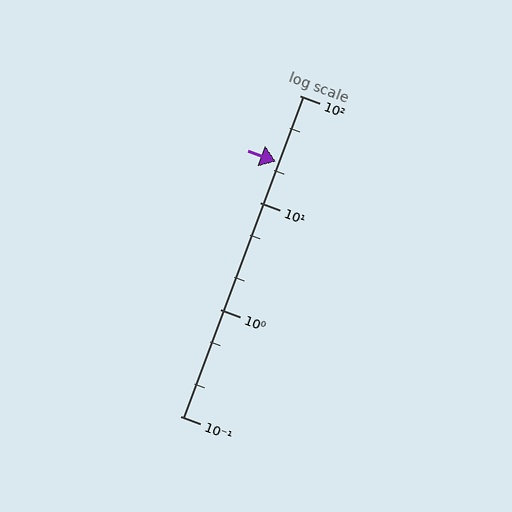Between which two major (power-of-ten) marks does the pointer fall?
The pointer is between 10 and 100.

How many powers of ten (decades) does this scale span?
The scale spans 3 decades, from 0.1 to 100.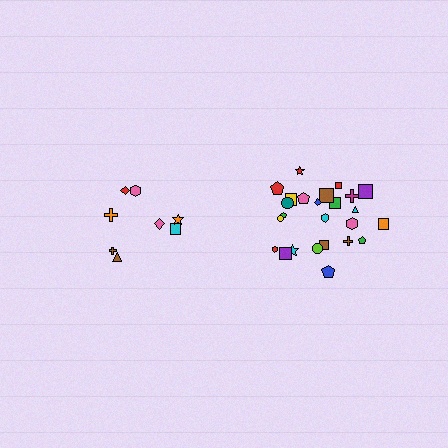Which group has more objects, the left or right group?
The right group.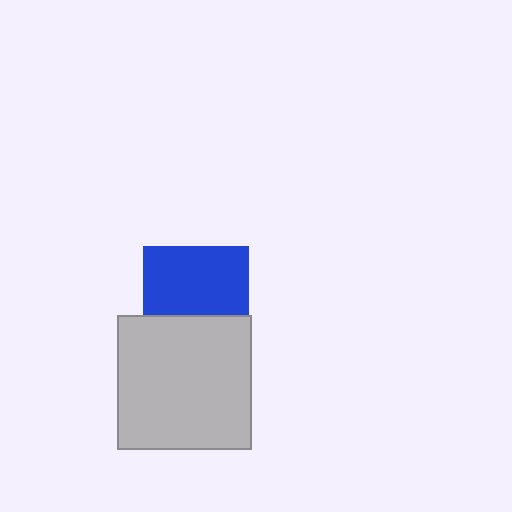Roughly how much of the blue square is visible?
Most of it is visible (roughly 66%).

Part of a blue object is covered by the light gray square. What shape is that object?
It is a square.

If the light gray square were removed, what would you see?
You would see the complete blue square.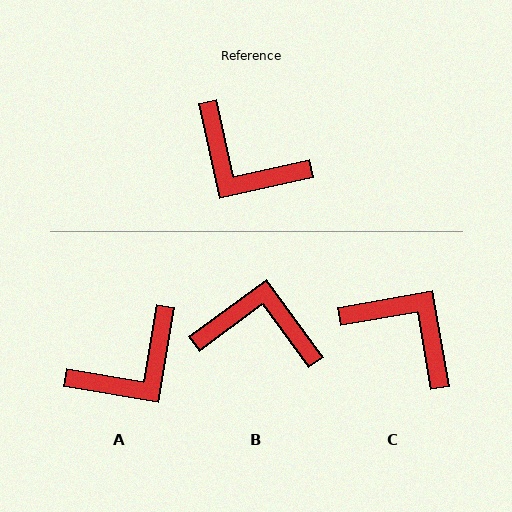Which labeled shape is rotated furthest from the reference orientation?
C, about 177 degrees away.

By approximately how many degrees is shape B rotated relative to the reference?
Approximately 156 degrees clockwise.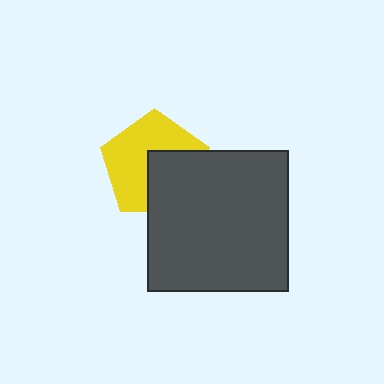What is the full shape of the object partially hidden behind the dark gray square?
The partially hidden object is a yellow pentagon.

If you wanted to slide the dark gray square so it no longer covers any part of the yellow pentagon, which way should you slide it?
Slide it toward the lower-right — that is the most direct way to separate the two shapes.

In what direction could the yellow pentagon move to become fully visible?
The yellow pentagon could move toward the upper-left. That would shift it out from behind the dark gray square entirely.